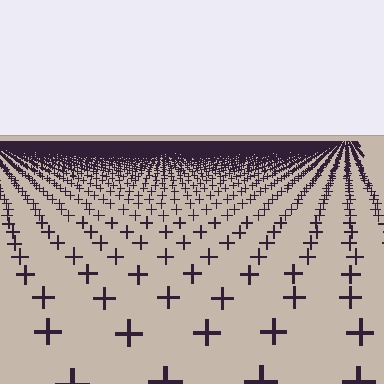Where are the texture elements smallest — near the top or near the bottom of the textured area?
Near the top.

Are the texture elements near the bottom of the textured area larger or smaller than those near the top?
Larger. Near the bottom, elements are closer to the viewer and appear at a bigger on-screen size.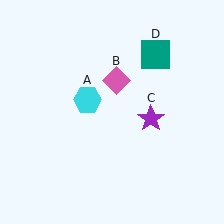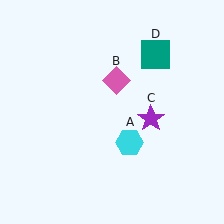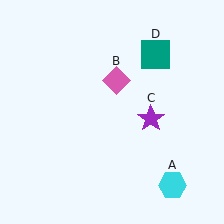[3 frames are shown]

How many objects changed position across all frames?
1 object changed position: cyan hexagon (object A).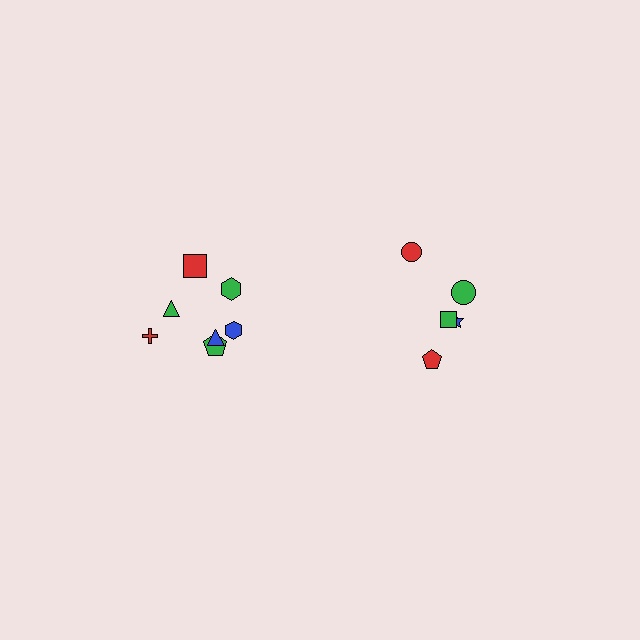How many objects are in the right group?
There are 5 objects.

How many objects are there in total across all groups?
There are 12 objects.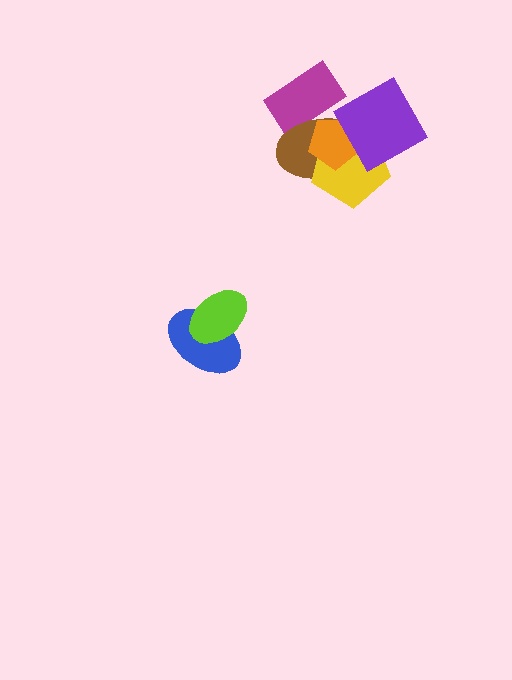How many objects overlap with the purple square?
3 objects overlap with the purple square.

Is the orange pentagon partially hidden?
Yes, it is partially covered by another shape.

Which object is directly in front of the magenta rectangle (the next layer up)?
The brown ellipse is directly in front of the magenta rectangle.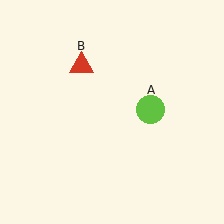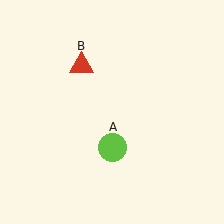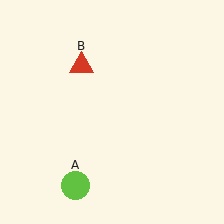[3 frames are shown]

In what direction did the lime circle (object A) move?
The lime circle (object A) moved down and to the left.